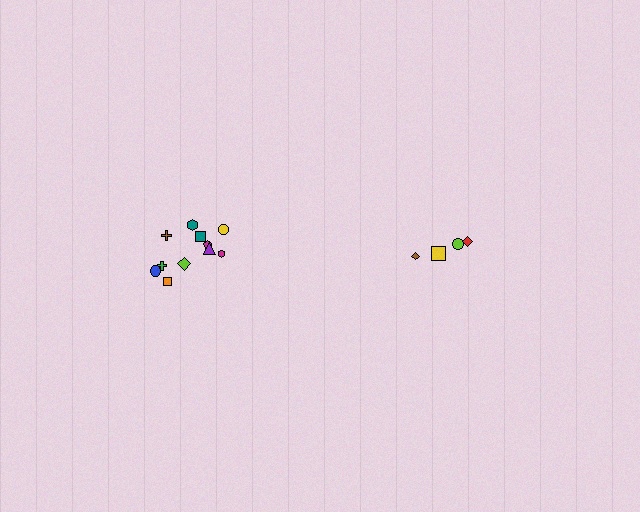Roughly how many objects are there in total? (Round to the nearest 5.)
Roughly 15 objects in total.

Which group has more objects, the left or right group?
The left group.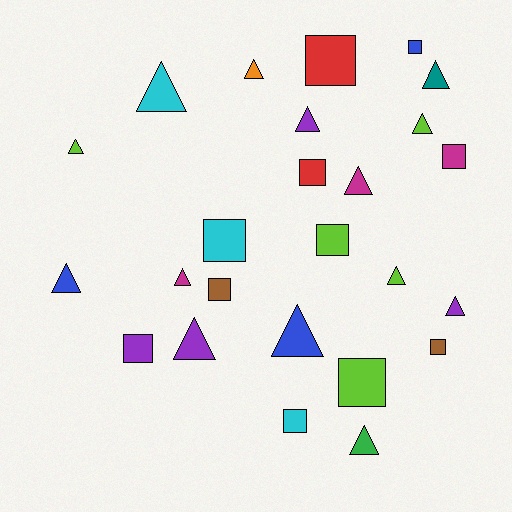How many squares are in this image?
There are 11 squares.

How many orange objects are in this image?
There is 1 orange object.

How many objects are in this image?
There are 25 objects.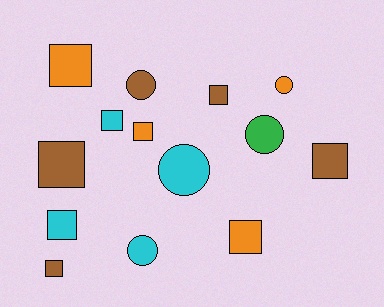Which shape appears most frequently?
Square, with 9 objects.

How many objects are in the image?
There are 14 objects.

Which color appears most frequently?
Brown, with 5 objects.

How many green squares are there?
There are no green squares.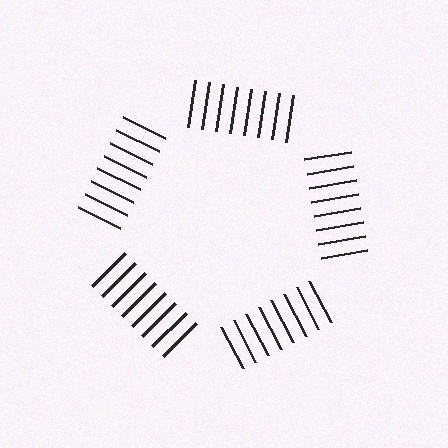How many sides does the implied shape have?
5 sides — the line-ends trace a pentagon.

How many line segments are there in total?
40 — 8 along each of the 5 edges.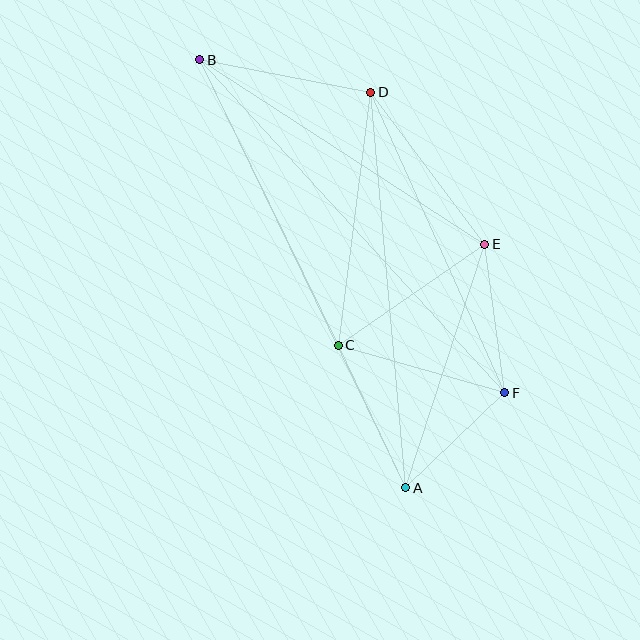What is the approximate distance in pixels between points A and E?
The distance between A and E is approximately 256 pixels.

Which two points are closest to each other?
Points A and F are closest to each other.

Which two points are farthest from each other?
Points A and B are farthest from each other.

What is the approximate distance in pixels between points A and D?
The distance between A and D is approximately 397 pixels.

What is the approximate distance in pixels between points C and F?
The distance between C and F is approximately 173 pixels.